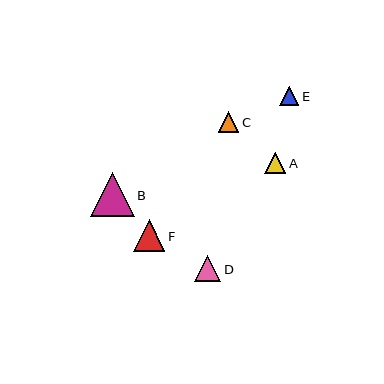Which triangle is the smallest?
Triangle E is the smallest with a size of approximately 19 pixels.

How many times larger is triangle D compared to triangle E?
Triangle D is approximately 1.4 times the size of triangle E.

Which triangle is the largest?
Triangle B is the largest with a size of approximately 44 pixels.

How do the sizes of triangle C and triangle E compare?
Triangle C and triangle E are approximately the same size.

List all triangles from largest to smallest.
From largest to smallest: B, F, D, A, C, E.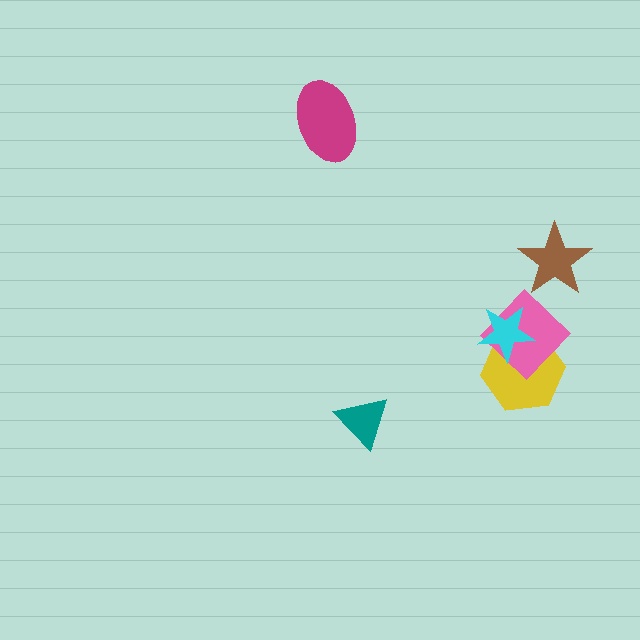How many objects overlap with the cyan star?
2 objects overlap with the cyan star.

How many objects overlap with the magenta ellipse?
0 objects overlap with the magenta ellipse.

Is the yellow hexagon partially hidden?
Yes, it is partially covered by another shape.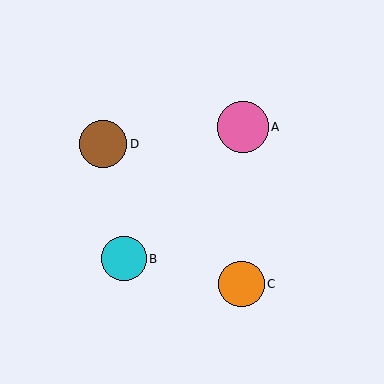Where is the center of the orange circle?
The center of the orange circle is at (242, 284).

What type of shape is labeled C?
Shape C is an orange circle.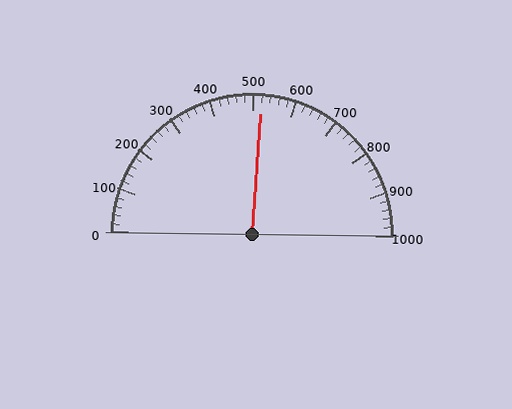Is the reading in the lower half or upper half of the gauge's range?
The reading is in the upper half of the range (0 to 1000).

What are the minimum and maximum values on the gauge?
The gauge ranges from 0 to 1000.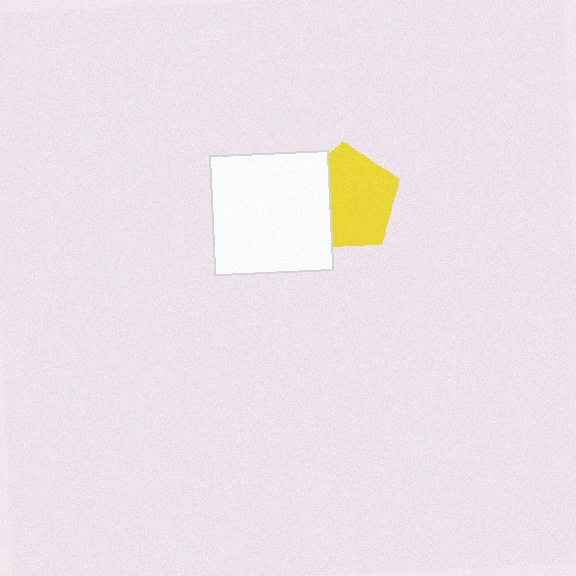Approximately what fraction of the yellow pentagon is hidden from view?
Roughly 32% of the yellow pentagon is hidden behind the white square.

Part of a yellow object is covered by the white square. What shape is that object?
It is a pentagon.